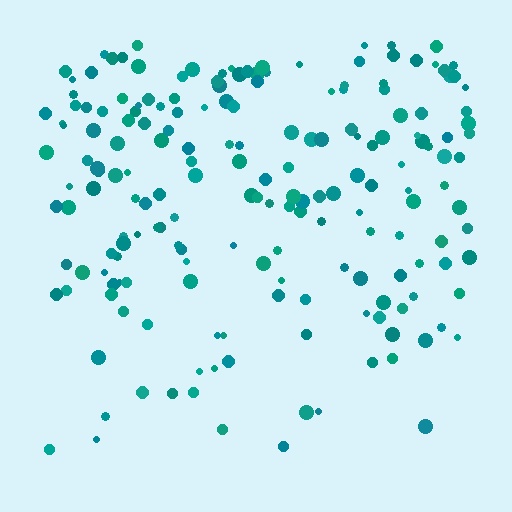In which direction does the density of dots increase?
From bottom to top, with the top side densest.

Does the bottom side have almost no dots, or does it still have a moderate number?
Still a moderate number, just noticeably fewer than the top.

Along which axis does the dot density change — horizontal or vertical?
Vertical.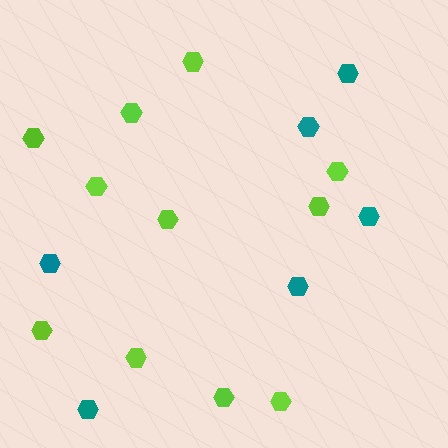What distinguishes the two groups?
There are 2 groups: one group of lime hexagons (11) and one group of teal hexagons (6).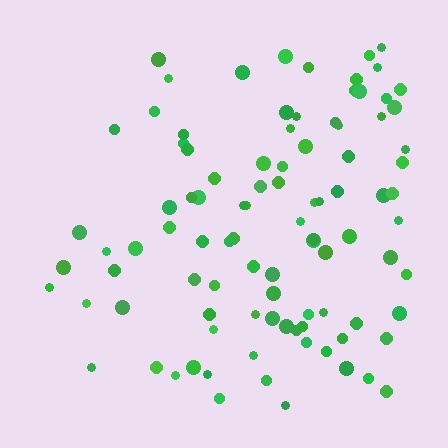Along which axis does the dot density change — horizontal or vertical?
Horizontal.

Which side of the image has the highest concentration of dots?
The right.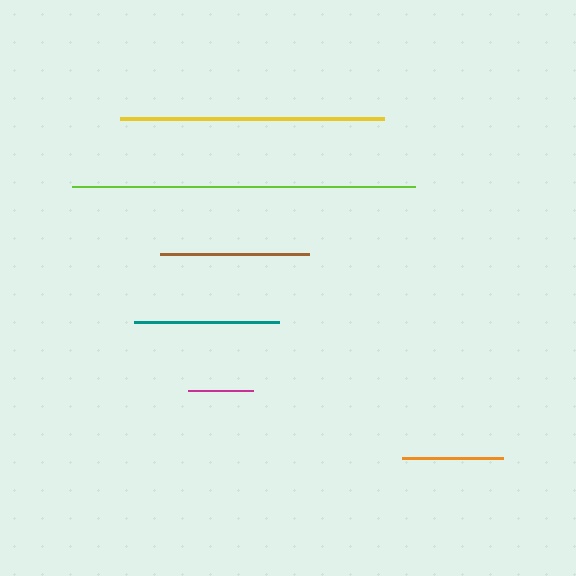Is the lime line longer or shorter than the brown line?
The lime line is longer than the brown line.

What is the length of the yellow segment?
The yellow segment is approximately 264 pixels long.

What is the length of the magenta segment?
The magenta segment is approximately 66 pixels long.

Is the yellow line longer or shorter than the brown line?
The yellow line is longer than the brown line.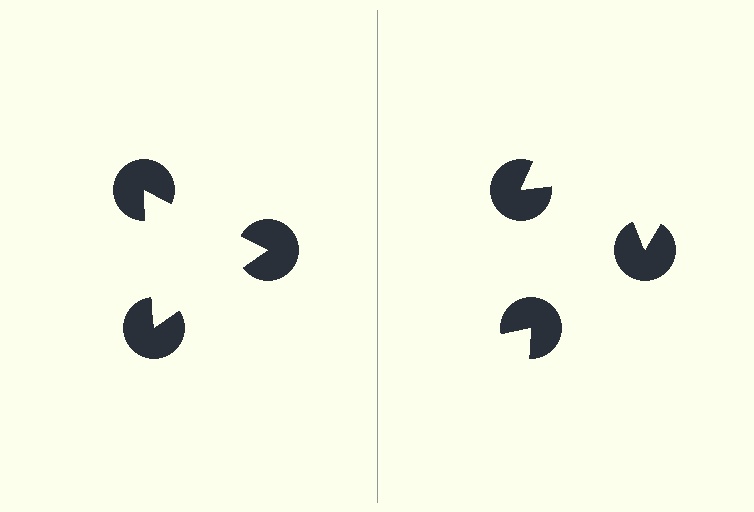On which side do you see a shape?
An illusory triangle appears on the left side. On the right side the wedge cuts are rotated, so no coherent shape forms.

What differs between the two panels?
The pac-man discs are positioned identically on both sides; only the wedge orientations differ. On the left they align to a triangle; on the right they are misaligned.